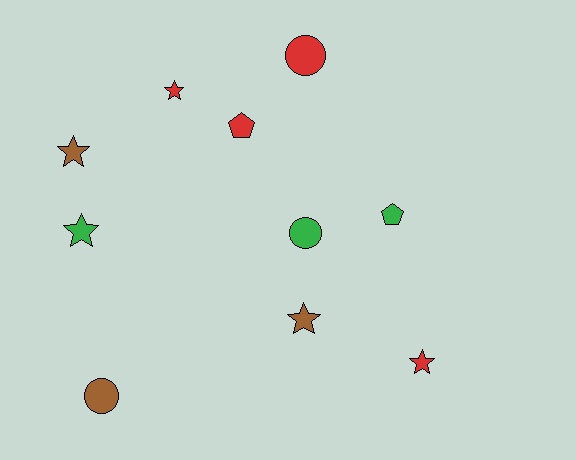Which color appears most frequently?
Red, with 4 objects.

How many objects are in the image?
There are 10 objects.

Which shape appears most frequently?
Star, with 5 objects.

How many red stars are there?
There are 2 red stars.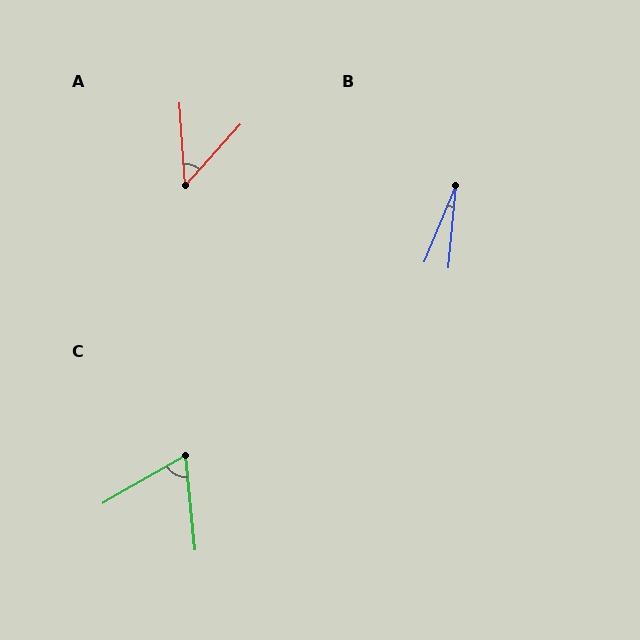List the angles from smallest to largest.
B (18°), A (46°), C (66°).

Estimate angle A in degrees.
Approximately 46 degrees.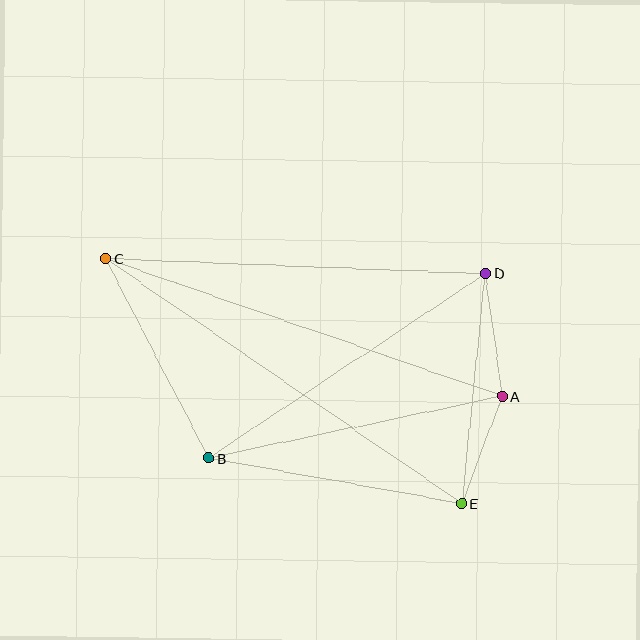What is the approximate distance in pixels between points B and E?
The distance between B and E is approximately 257 pixels.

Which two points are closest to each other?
Points A and E are closest to each other.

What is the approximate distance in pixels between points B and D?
The distance between B and D is approximately 332 pixels.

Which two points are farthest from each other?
Points C and E are farthest from each other.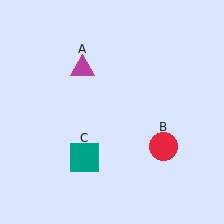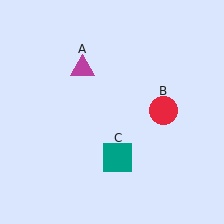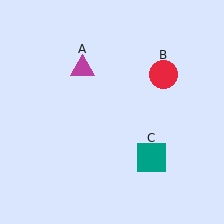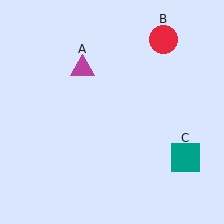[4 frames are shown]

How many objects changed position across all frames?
2 objects changed position: red circle (object B), teal square (object C).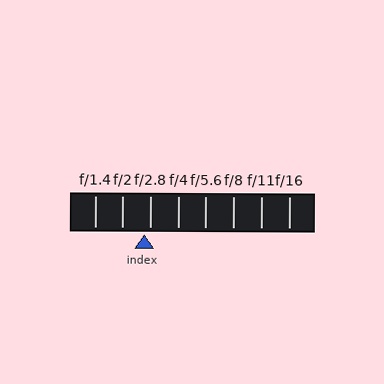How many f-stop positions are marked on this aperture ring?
There are 8 f-stop positions marked.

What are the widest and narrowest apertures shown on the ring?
The widest aperture shown is f/1.4 and the narrowest is f/16.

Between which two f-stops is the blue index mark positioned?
The index mark is between f/2 and f/2.8.